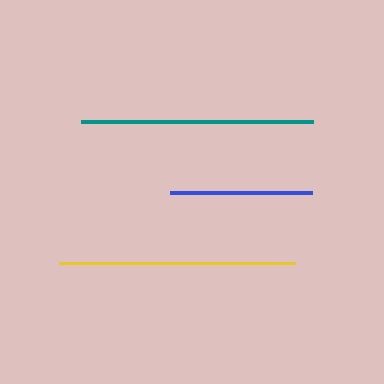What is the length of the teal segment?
The teal segment is approximately 232 pixels long.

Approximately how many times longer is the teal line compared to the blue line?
The teal line is approximately 1.6 times the length of the blue line.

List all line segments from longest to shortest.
From longest to shortest: yellow, teal, blue.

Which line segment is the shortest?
The blue line is the shortest at approximately 142 pixels.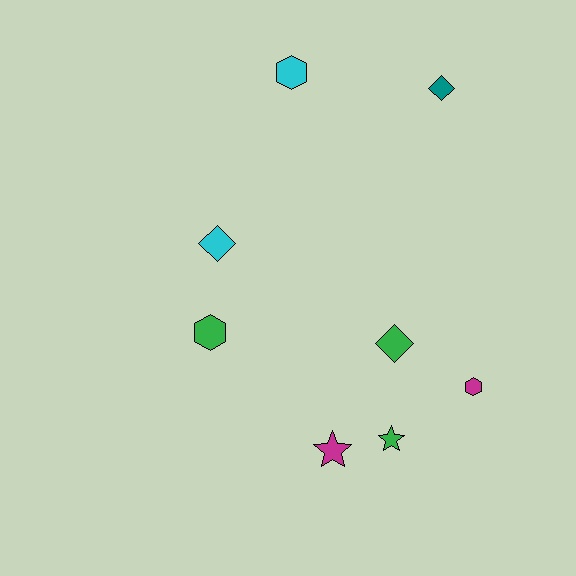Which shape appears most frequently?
Diamond, with 3 objects.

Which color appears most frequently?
Green, with 3 objects.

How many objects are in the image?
There are 8 objects.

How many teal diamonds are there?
There is 1 teal diamond.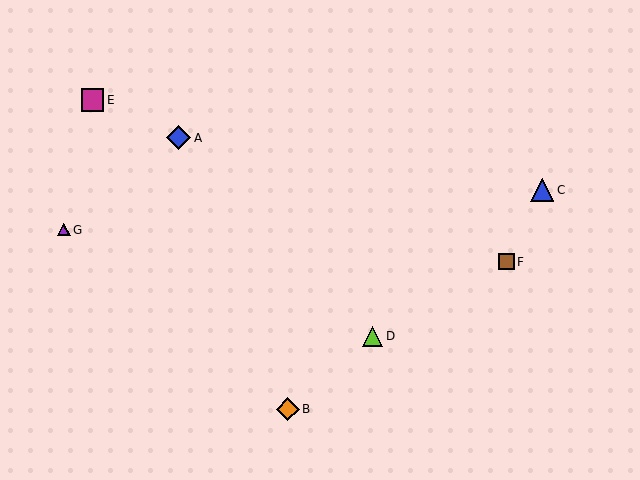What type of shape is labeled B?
Shape B is an orange diamond.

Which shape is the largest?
The blue diamond (labeled A) is the largest.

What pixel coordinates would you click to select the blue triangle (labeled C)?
Click at (542, 190) to select the blue triangle C.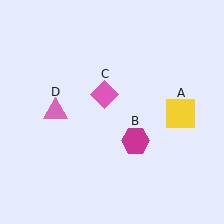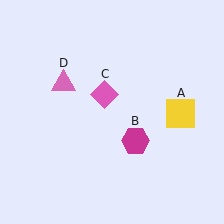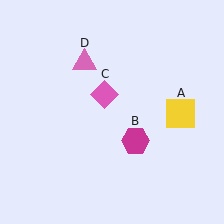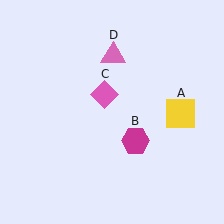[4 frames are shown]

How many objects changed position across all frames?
1 object changed position: pink triangle (object D).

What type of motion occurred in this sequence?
The pink triangle (object D) rotated clockwise around the center of the scene.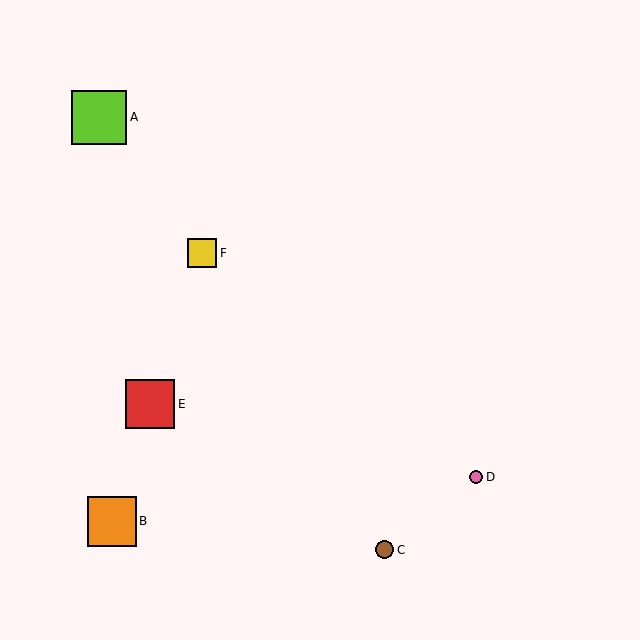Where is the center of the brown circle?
The center of the brown circle is at (385, 550).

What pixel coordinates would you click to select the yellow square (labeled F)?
Click at (202, 253) to select the yellow square F.